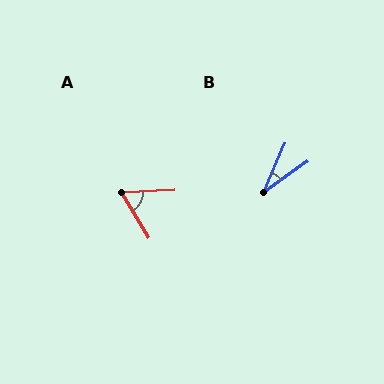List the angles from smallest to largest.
B (31°), A (62°).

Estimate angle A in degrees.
Approximately 62 degrees.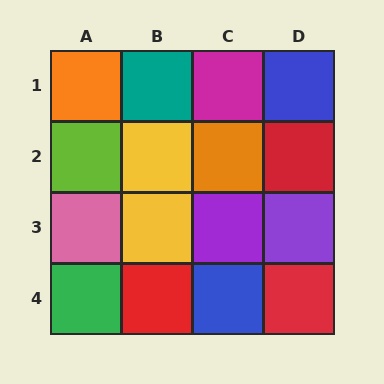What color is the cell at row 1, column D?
Blue.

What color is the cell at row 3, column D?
Purple.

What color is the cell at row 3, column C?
Purple.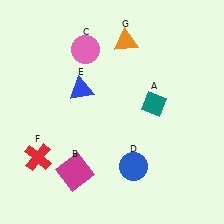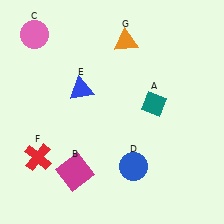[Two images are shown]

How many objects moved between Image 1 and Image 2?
1 object moved between the two images.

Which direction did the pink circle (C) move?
The pink circle (C) moved left.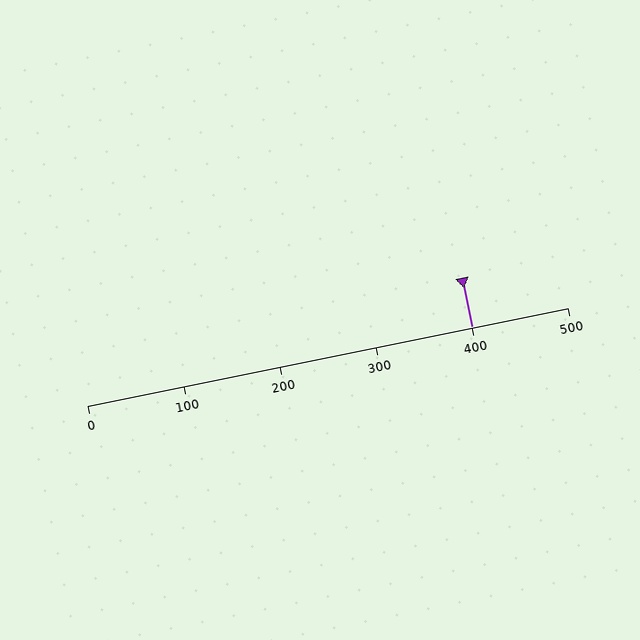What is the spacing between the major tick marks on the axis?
The major ticks are spaced 100 apart.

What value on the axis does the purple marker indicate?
The marker indicates approximately 400.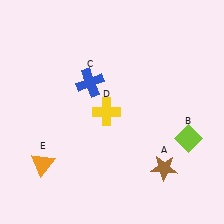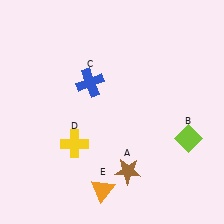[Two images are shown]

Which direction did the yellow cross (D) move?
The yellow cross (D) moved left.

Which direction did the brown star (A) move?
The brown star (A) moved left.